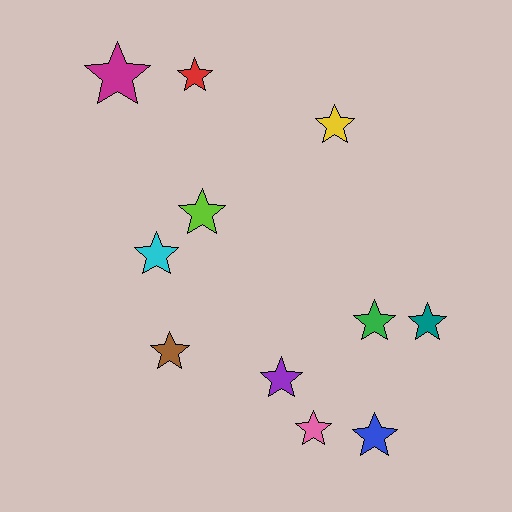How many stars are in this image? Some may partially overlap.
There are 11 stars.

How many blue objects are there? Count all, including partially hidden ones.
There is 1 blue object.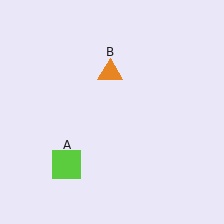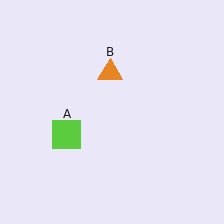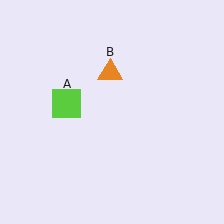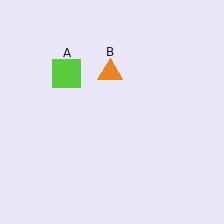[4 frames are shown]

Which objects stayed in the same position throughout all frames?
Orange triangle (object B) remained stationary.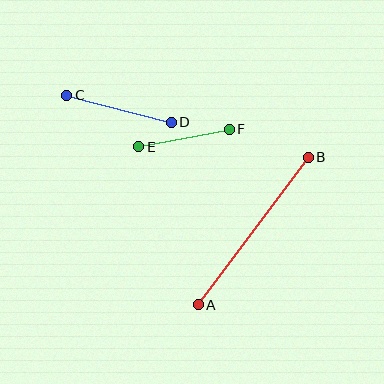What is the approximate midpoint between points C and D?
The midpoint is at approximately (119, 109) pixels.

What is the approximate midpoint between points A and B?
The midpoint is at approximately (253, 231) pixels.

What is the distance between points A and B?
The distance is approximately 184 pixels.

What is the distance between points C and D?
The distance is approximately 108 pixels.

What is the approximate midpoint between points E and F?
The midpoint is at approximately (184, 138) pixels.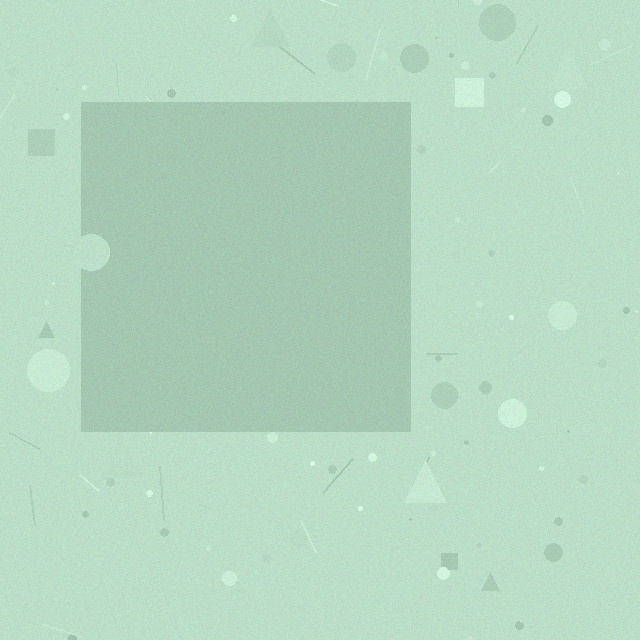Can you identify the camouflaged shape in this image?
The camouflaged shape is a square.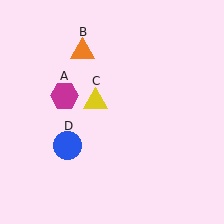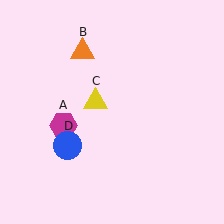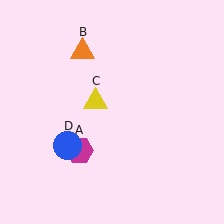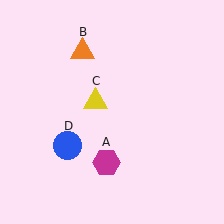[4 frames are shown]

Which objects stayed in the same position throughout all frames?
Orange triangle (object B) and yellow triangle (object C) and blue circle (object D) remained stationary.